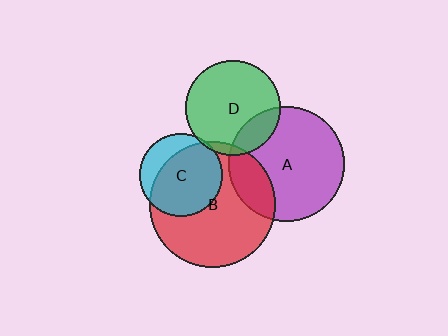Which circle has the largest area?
Circle B (red).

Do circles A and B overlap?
Yes.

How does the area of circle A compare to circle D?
Approximately 1.5 times.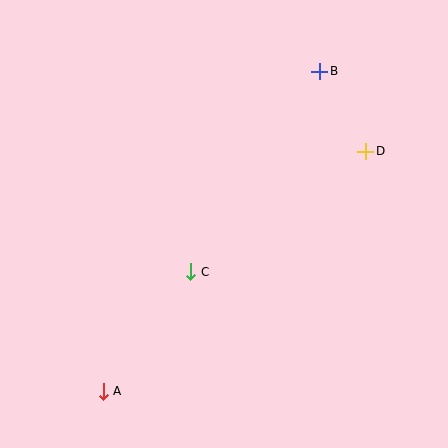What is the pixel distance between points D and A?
The distance between D and A is 355 pixels.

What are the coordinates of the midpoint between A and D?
The midpoint between A and D is at (234, 271).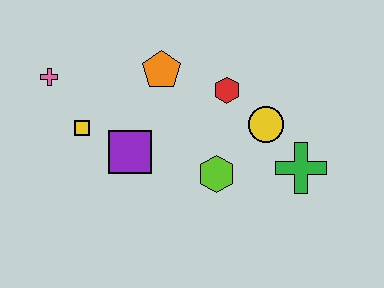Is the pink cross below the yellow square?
No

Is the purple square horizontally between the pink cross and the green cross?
Yes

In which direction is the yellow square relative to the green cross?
The yellow square is to the left of the green cross.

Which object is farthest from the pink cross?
The green cross is farthest from the pink cross.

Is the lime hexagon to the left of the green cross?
Yes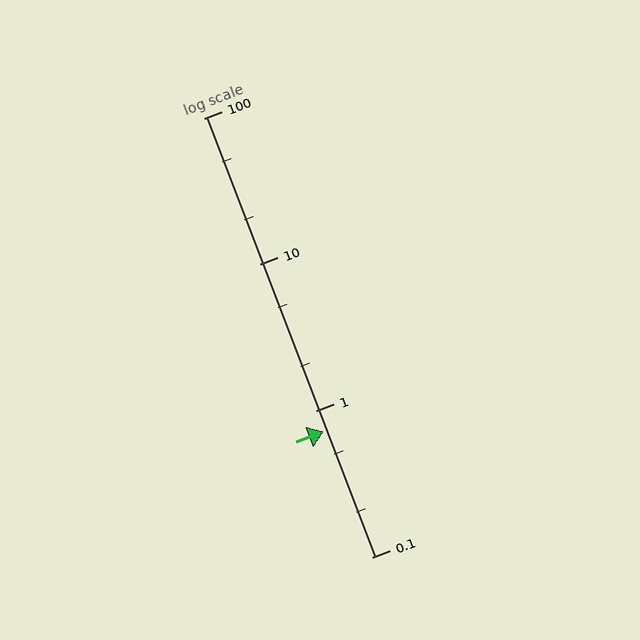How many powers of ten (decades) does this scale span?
The scale spans 3 decades, from 0.1 to 100.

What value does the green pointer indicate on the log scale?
The pointer indicates approximately 0.72.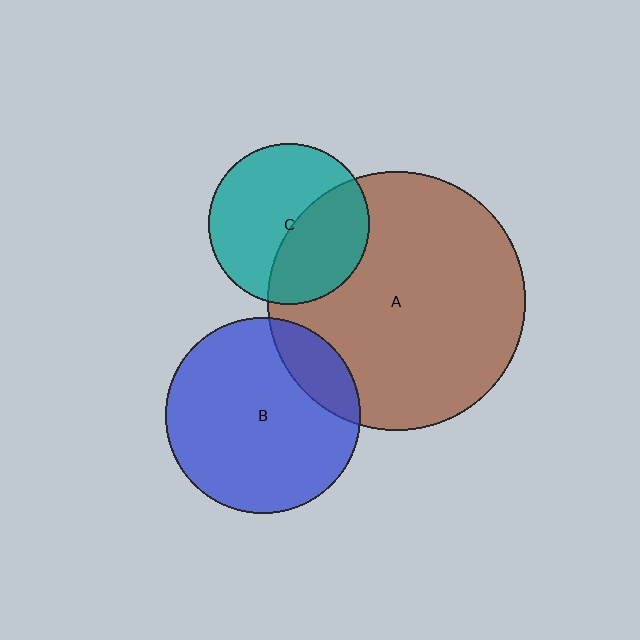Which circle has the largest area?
Circle A (brown).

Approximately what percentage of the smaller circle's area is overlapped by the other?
Approximately 40%.